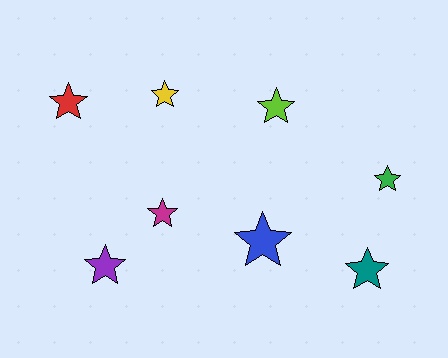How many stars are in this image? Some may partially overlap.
There are 8 stars.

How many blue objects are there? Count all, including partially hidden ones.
There is 1 blue object.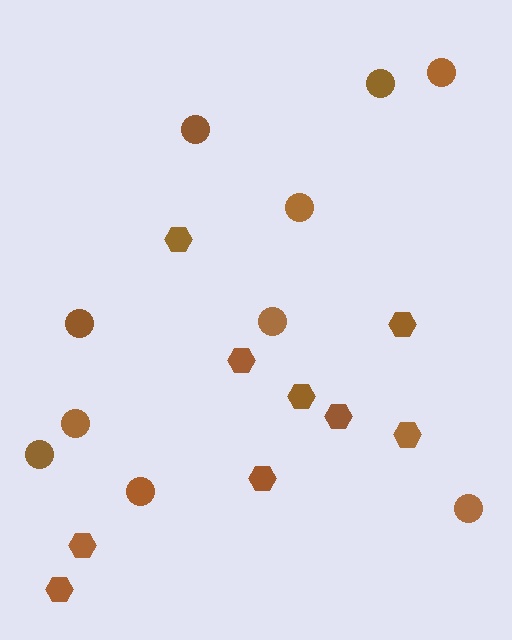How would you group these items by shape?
There are 2 groups: one group of circles (10) and one group of hexagons (9).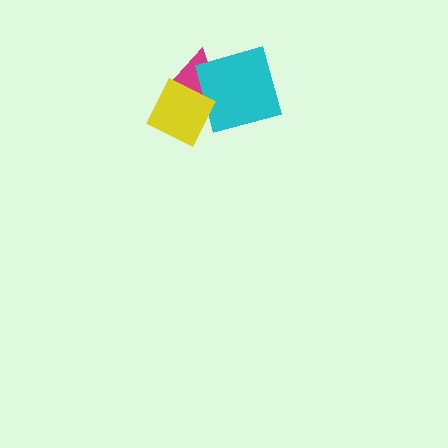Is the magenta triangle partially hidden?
Yes, it is partially covered by another shape.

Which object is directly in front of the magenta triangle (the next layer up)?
The cyan diamond is directly in front of the magenta triangle.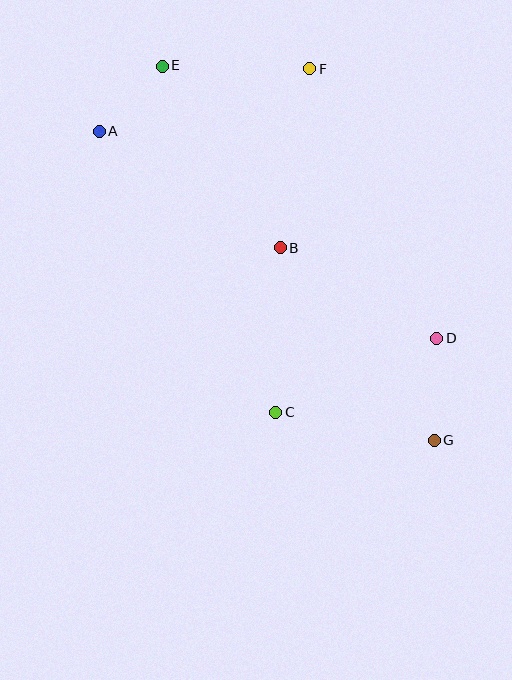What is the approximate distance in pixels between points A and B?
The distance between A and B is approximately 216 pixels.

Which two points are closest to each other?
Points A and E are closest to each other.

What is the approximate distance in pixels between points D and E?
The distance between D and E is approximately 386 pixels.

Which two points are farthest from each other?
Points E and G are farthest from each other.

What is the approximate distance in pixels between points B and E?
The distance between B and E is approximately 217 pixels.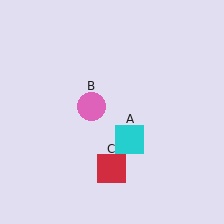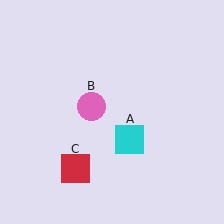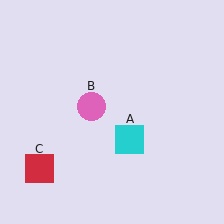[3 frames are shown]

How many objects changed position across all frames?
1 object changed position: red square (object C).